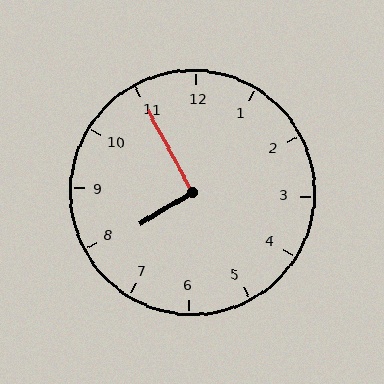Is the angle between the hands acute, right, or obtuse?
It is right.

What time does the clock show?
7:55.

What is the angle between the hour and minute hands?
Approximately 92 degrees.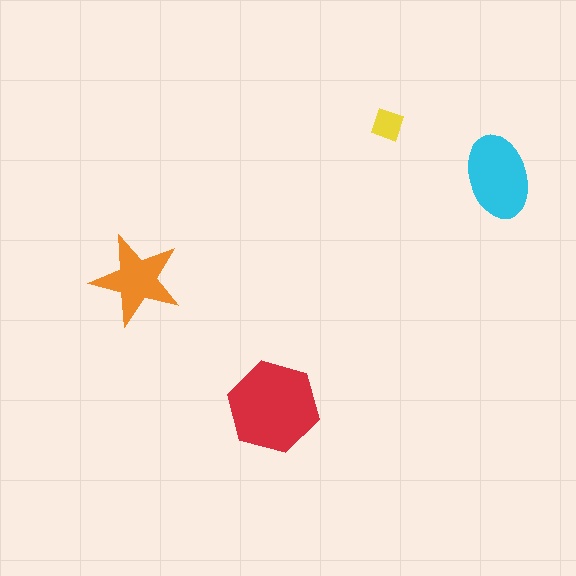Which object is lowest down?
The red hexagon is bottommost.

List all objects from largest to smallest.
The red hexagon, the cyan ellipse, the orange star, the yellow diamond.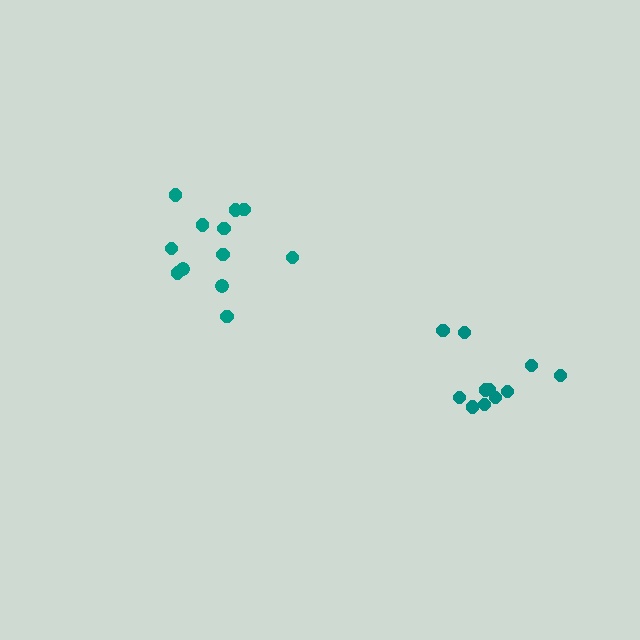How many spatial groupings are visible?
There are 2 spatial groupings.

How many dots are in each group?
Group 1: 12 dots, Group 2: 11 dots (23 total).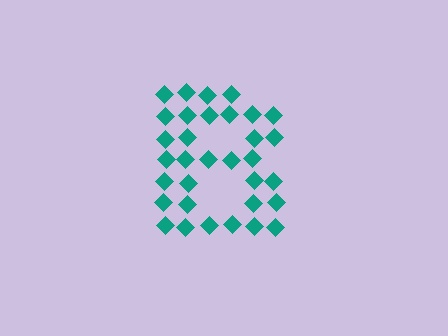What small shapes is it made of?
It is made of small diamonds.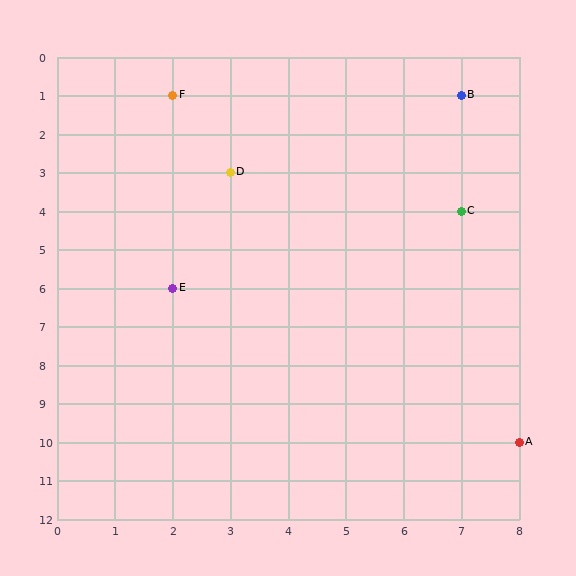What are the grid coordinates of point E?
Point E is at grid coordinates (2, 6).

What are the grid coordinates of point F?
Point F is at grid coordinates (2, 1).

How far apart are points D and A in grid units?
Points D and A are 5 columns and 7 rows apart (about 8.6 grid units diagonally).